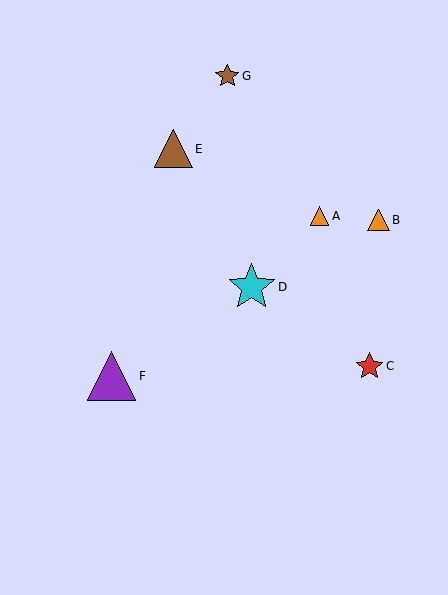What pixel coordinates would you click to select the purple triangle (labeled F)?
Click at (112, 376) to select the purple triangle F.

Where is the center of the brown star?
The center of the brown star is at (227, 76).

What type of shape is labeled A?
Shape A is an orange triangle.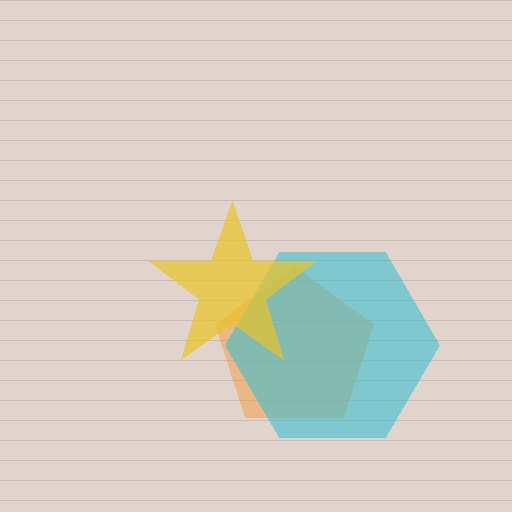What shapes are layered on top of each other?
The layered shapes are: an orange pentagon, a cyan hexagon, a yellow star.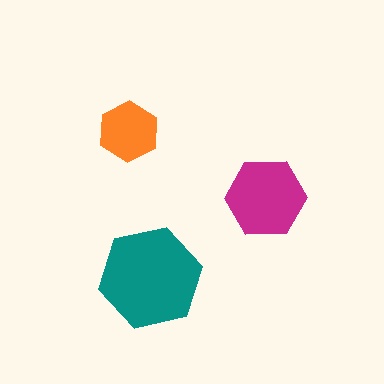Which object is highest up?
The orange hexagon is topmost.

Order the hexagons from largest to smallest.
the teal one, the magenta one, the orange one.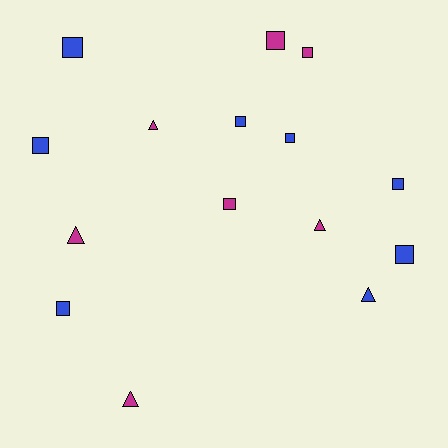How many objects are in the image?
There are 15 objects.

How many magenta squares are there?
There are 3 magenta squares.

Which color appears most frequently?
Blue, with 8 objects.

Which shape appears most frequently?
Square, with 10 objects.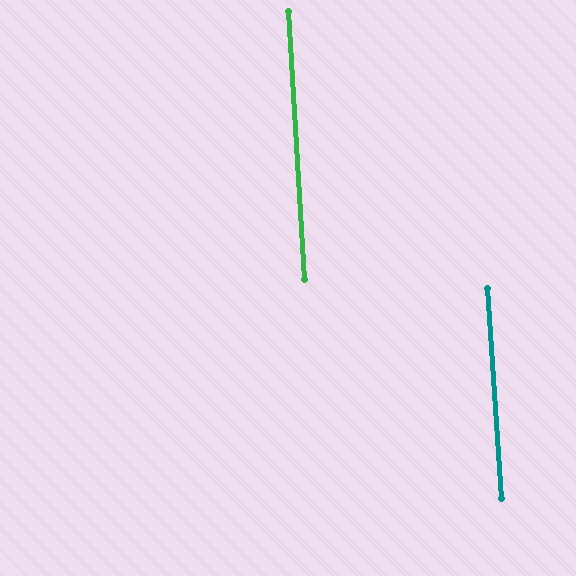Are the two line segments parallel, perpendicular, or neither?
Parallel — their directions differ by only 0.3°.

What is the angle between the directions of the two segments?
Approximately 0 degrees.